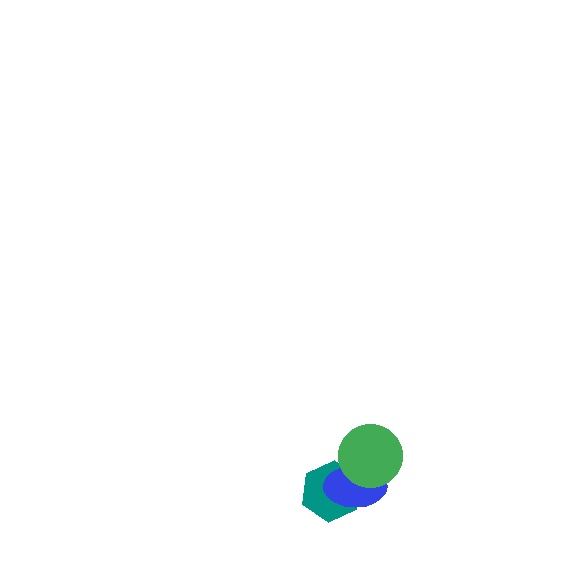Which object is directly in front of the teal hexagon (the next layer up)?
The blue ellipse is directly in front of the teal hexagon.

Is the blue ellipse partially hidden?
Yes, it is partially covered by another shape.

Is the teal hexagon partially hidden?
Yes, it is partially covered by another shape.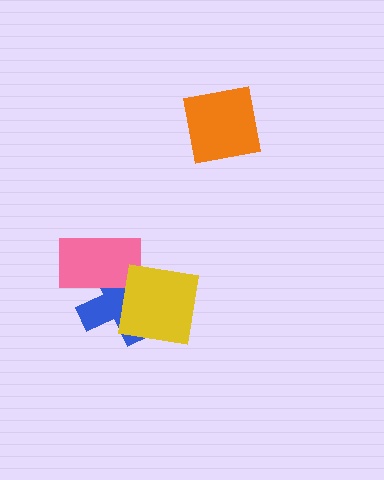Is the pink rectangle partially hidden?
Yes, it is partially covered by another shape.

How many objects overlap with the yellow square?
2 objects overlap with the yellow square.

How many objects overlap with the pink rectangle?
2 objects overlap with the pink rectangle.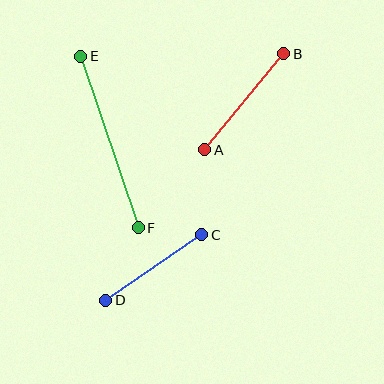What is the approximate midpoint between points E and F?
The midpoint is at approximately (110, 142) pixels.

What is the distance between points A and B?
The distance is approximately 125 pixels.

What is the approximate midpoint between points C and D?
The midpoint is at approximately (154, 267) pixels.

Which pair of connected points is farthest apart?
Points E and F are farthest apart.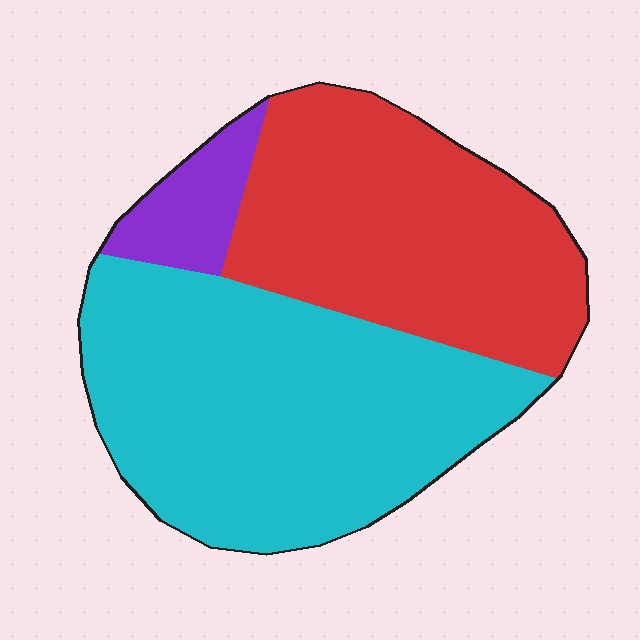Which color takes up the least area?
Purple, at roughly 10%.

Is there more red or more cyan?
Cyan.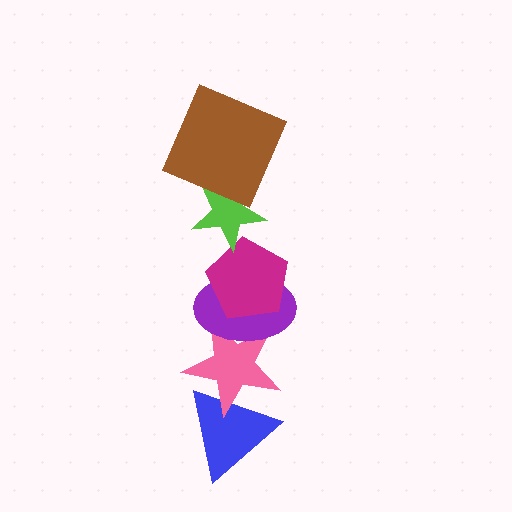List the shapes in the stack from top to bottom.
From top to bottom: the brown square, the lime star, the magenta pentagon, the purple ellipse, the pink star, the blue triangle.